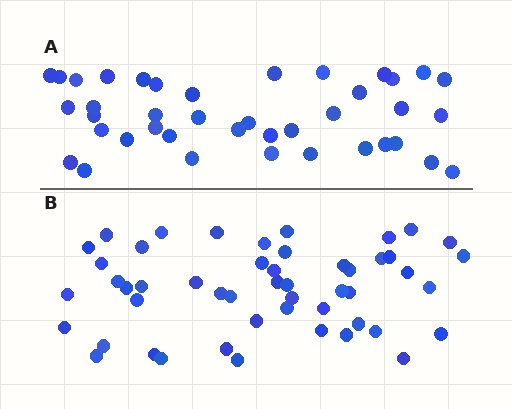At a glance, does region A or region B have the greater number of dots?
Region B (the bottom region) has more dots.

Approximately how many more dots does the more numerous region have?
Region B has roughly 10 or so more dots than region A.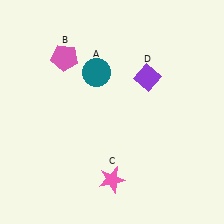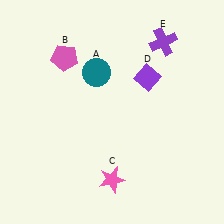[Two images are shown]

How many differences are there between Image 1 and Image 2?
There is 1 difference between the two images.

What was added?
A purple cross (E) was added in Image 2.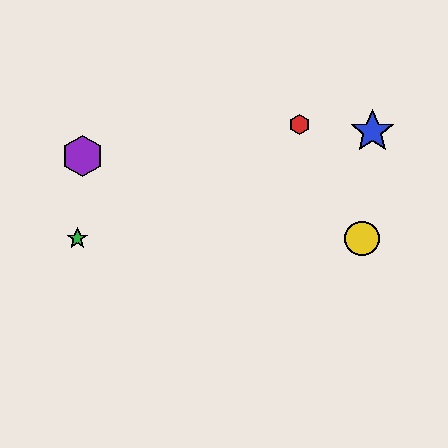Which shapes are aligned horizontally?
The green star, the yellow circle are aligned horizontally.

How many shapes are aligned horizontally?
2 shapes (the green star, the yellow circle) are aligned horizontally.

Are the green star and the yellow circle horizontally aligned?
Yes, both are at y≈238.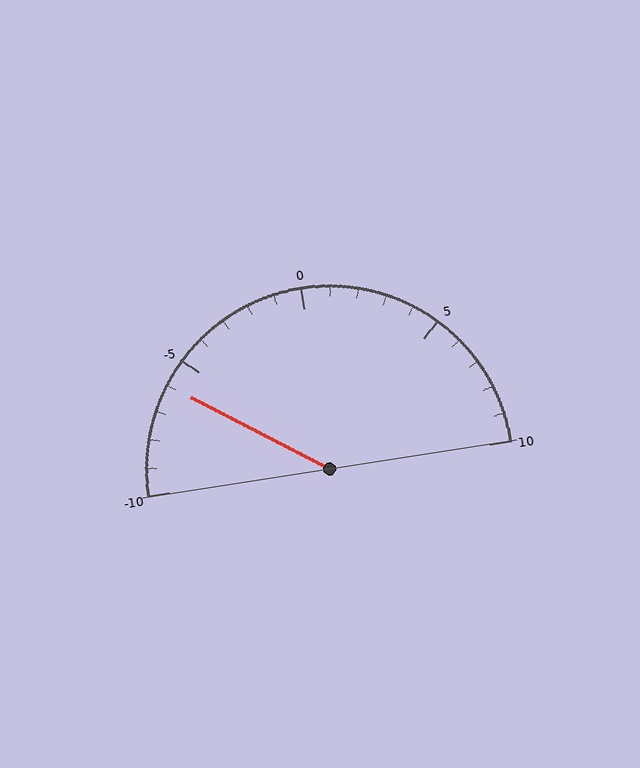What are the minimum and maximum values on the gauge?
The gauge ranges from -10 to 10.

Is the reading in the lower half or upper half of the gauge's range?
The reading is in the lower half of the range (-10 to 10).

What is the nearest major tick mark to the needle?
The nearest major tick mark is -5.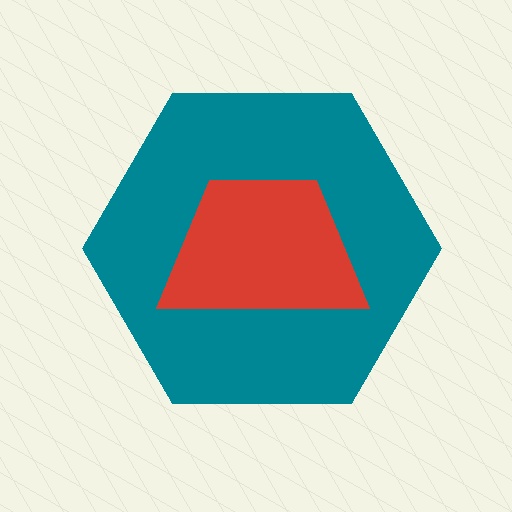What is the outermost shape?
The teal hexagon.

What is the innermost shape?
The red trapezoid.